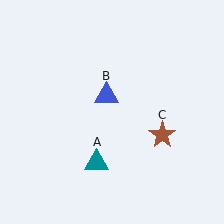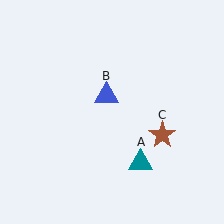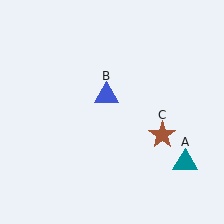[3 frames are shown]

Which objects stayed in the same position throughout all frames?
Blue triangle (object B) and brown star (object C) remained stationary.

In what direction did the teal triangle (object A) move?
The teal triangle (object A) moved right.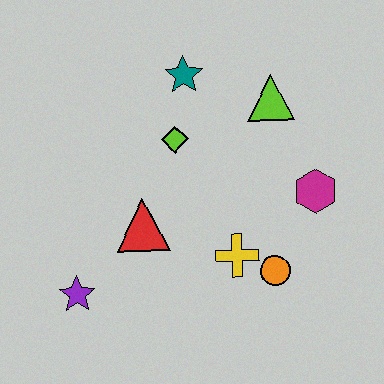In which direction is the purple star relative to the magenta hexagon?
The purple star is to the left of the magenta hexagon.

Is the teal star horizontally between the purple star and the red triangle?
No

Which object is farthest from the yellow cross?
The teal star is farthest from the yellow cross.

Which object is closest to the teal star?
The lime diamond is closest to the teal star.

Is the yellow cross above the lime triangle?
No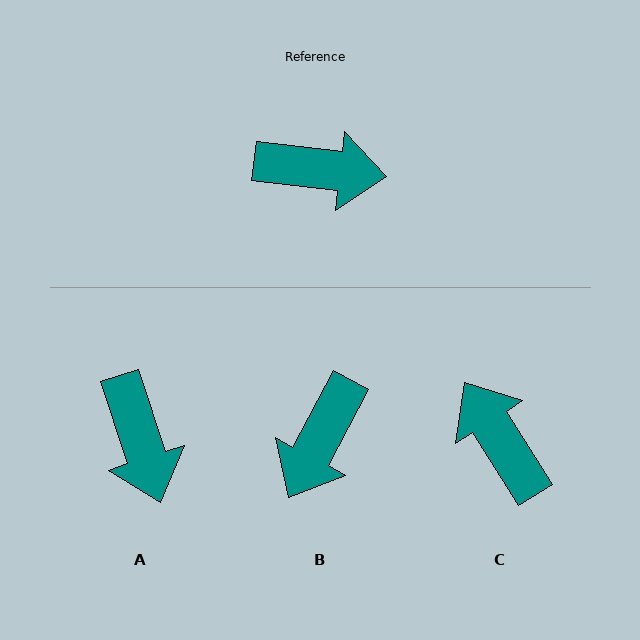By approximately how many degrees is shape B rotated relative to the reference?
Approximately 111 degrees clockwise.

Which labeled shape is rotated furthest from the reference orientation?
C, about 129 degrees away.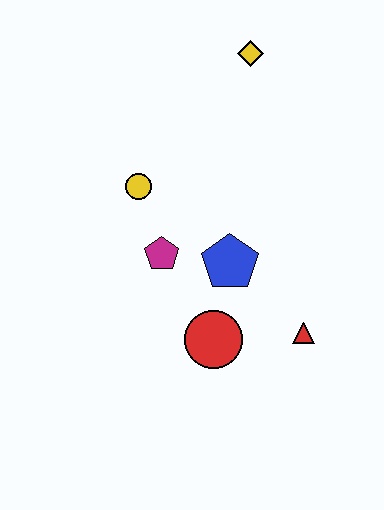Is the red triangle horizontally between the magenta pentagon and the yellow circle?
No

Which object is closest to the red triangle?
The red circle is closest to the red triangle.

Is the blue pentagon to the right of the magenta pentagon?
Yes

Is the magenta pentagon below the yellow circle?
Yes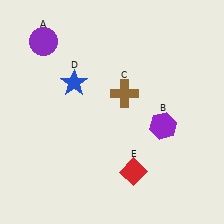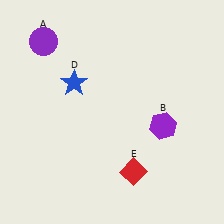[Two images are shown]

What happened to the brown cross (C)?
The brown cross (C) was removed in Image 2. It was in the top-right area of Image 1.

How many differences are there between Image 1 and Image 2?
There is 1 difference between the two images.